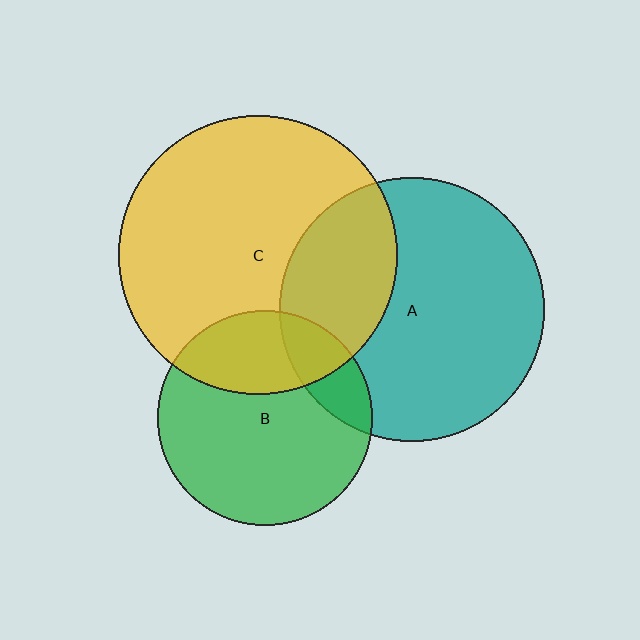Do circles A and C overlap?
Yes.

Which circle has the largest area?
Circle C (yellow).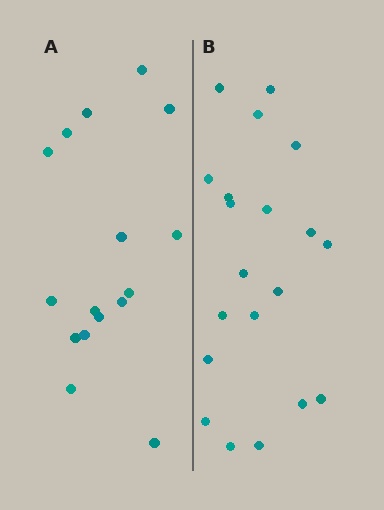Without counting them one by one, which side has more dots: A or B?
Region B (the right region) has more dots.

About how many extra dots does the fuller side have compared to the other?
Region B has about 4 more dots than region A.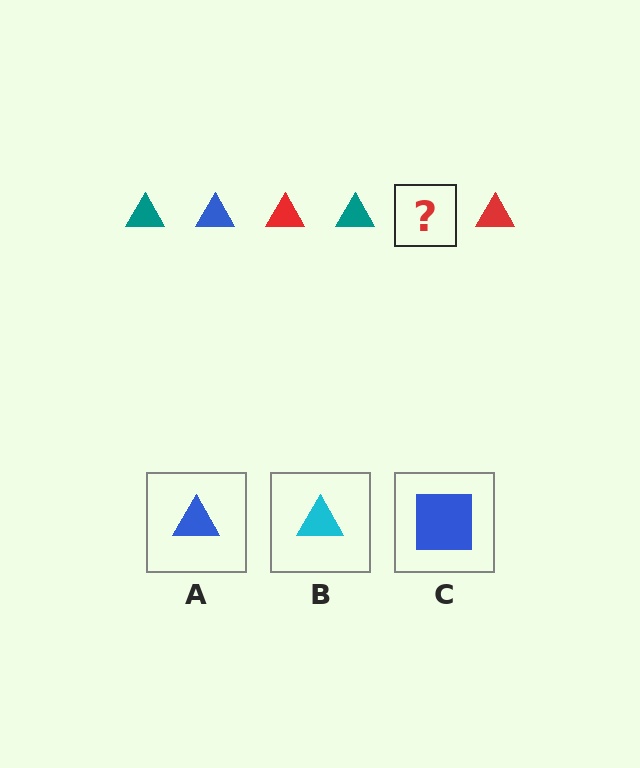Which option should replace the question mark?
Option A.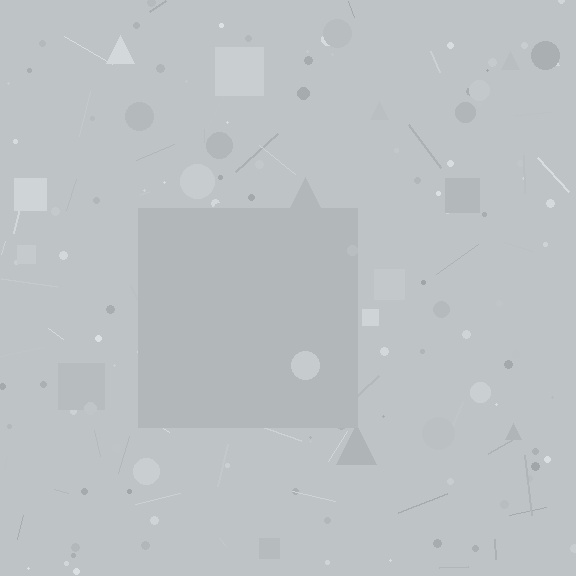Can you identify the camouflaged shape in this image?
The camouflaged shape is a square.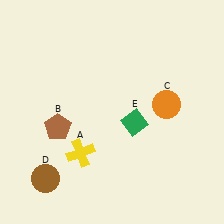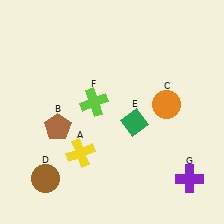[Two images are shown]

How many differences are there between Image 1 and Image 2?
There are 2 differences between the two images.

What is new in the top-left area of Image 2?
A lime cross (F) was added in the top-left area of Image 2.